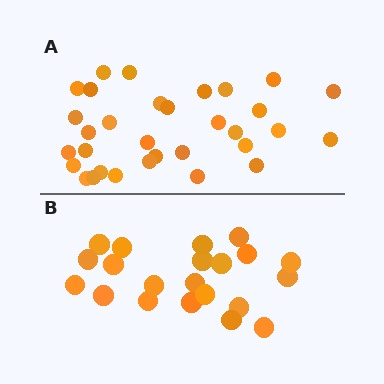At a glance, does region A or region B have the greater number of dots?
Region A (the top region) has more dots.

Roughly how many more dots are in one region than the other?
Region A has roughly 12 or so more dots than region B.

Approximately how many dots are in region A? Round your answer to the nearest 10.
About 30 dots. (The exact count is 32, which rounds to 30.)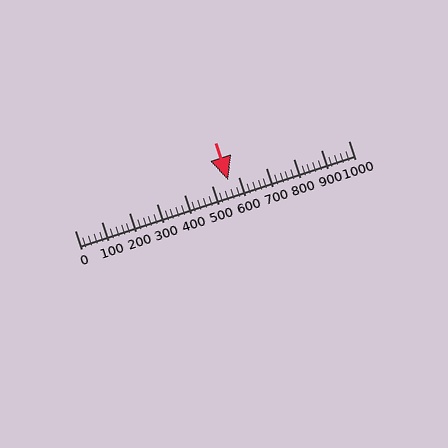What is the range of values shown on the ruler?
The ruler shows values from 0 to 1000.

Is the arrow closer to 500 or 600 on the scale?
The arrow is closer to 600.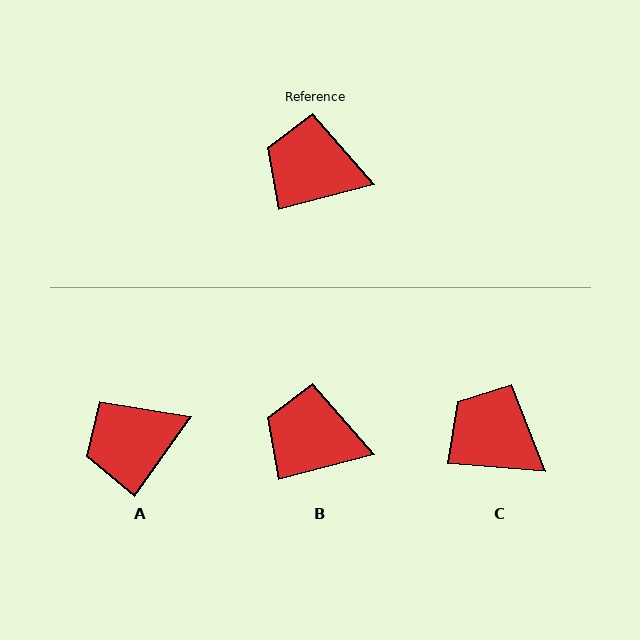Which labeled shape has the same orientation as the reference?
B.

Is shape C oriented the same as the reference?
No, it is off by about 20 degrees.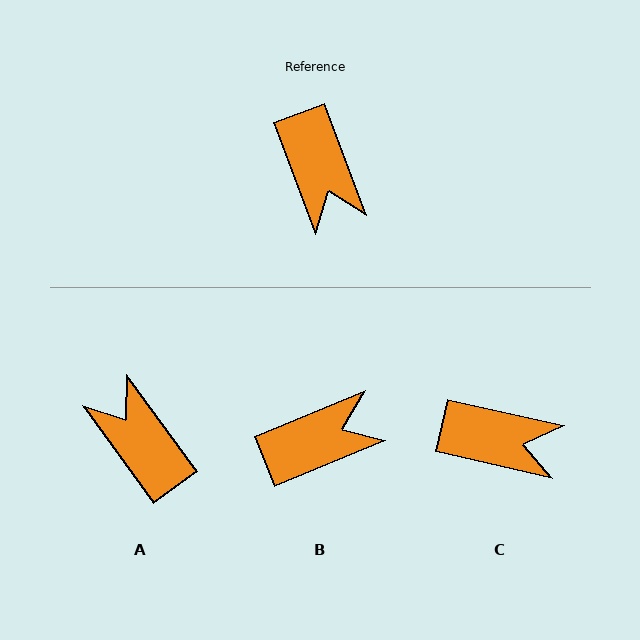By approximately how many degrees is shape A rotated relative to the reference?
Approximately 165 degrees clockwise.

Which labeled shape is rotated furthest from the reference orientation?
A, about 165 degrees away.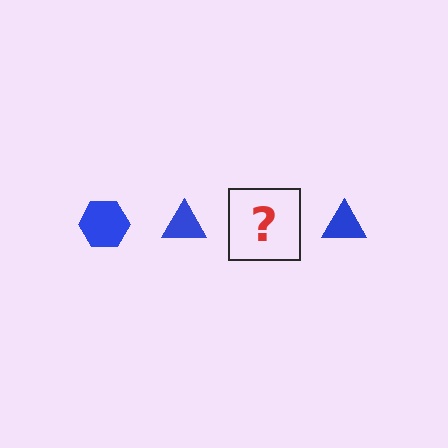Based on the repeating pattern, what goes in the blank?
The blank should be a blue hexagon.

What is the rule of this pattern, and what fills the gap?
The rule is that the pattern cycles through hexagon, triangle shapes in blue. The gap should be filled with a blue hexagon.